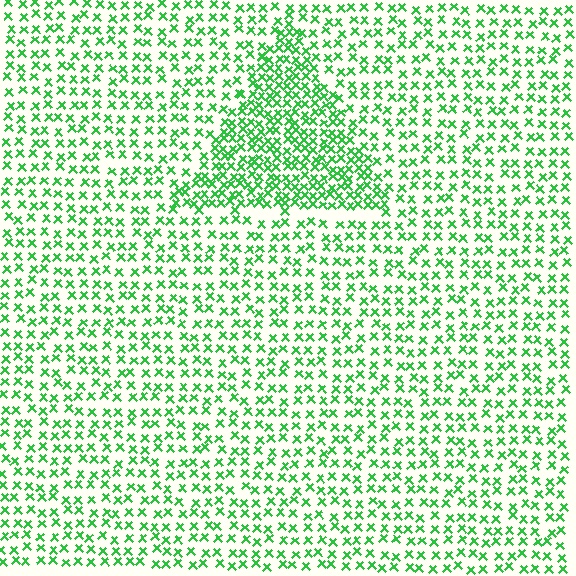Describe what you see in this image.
The image contains small green elements arranged at two different densities. A triangle-shaped region is visible where the elements are more densely packed than the surrounding area.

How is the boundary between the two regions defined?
The boundary is defined by a change in element density (approximately 2.0x ratio). All elements are the same color, size, and shape.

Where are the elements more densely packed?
The elements are more densely packed inside the triangle boundary.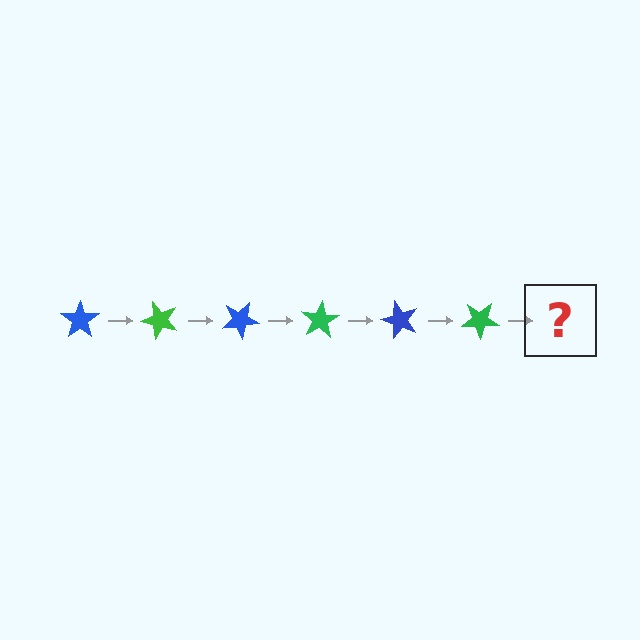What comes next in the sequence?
The next element should be a blue star, rotated 300 degrees from the start.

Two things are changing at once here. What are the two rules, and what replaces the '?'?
The two rules are that it rotates 50 degrees each step and the color cycles through blue and green. The '?' should be a blue star, rotated 300 degrees from the start.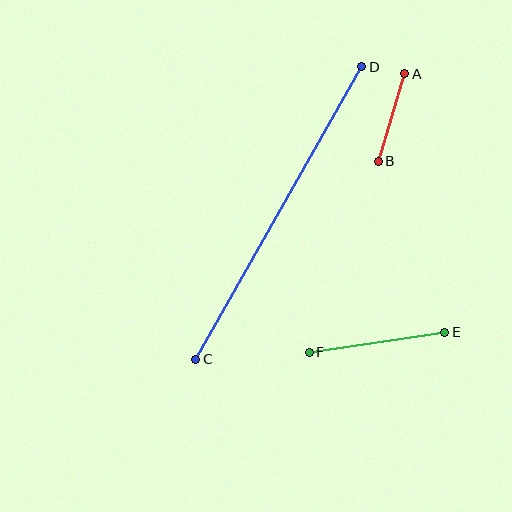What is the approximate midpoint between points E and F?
The midpoint is at approximately (377, 342) pixels.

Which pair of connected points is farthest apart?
Points C and D are farthest apart.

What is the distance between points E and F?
The distance is approximately 137 pixels.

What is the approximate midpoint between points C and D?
The midpoint is at approximately (279, 213) pixels.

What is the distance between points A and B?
The distance is approximately 92 pixels.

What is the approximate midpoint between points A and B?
The midpoint is at approximately (391, 117) pixels.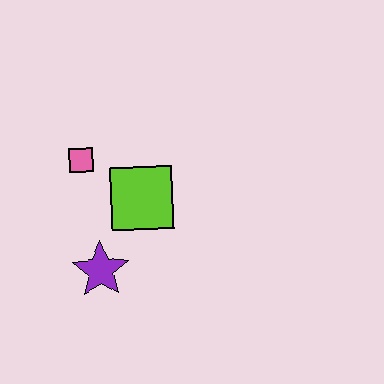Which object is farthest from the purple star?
The pink square is farthest from the purple star.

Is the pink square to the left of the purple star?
Yes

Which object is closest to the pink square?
The lime square is closest to the pink square.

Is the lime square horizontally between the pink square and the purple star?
No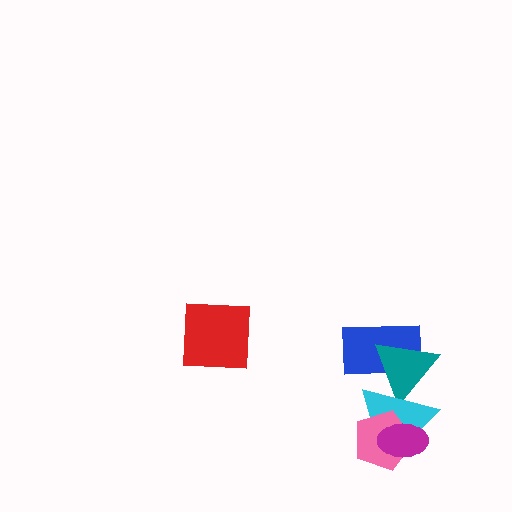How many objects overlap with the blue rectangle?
2 objects overlap with the blue rectangle.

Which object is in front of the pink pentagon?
The magenta ellipse is in front of the pink pentagon.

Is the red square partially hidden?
No, no other shape covers it.